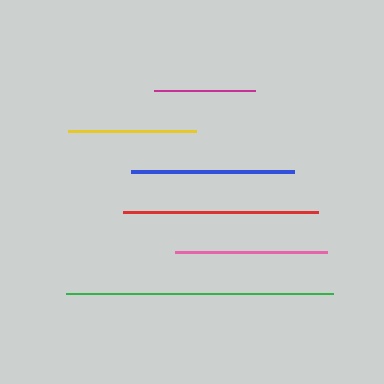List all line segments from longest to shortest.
From longest to shortest: green, red, blue, pink, yellow, magenta.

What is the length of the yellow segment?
The yellow segment is approximately 128 pixels long.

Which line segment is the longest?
The green line is the longest at approximately 267 pixels.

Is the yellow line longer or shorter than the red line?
The red line is longer than the yellow line.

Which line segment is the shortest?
The magenta line is the shortest at approximately 101 pixels.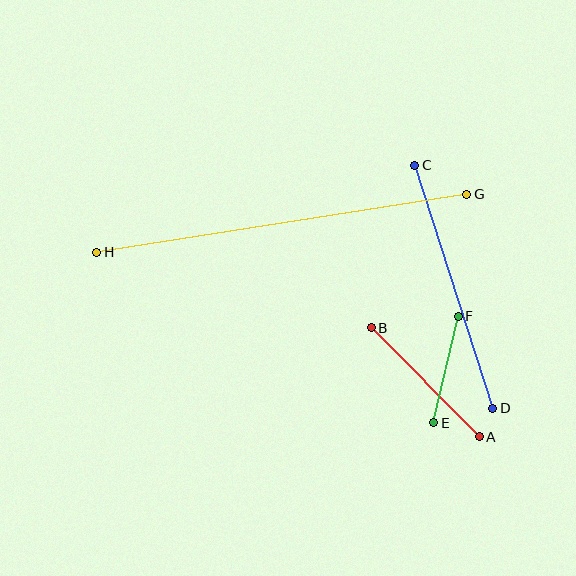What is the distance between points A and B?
The distance is approximately 154 pixels.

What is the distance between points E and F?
The distance is approximately 109 pixels.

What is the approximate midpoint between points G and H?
The midpoint is at approximately (282, 223) pixels.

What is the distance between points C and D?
The distance is approximately 255 pixels.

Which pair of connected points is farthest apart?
Points G and H are farthest apart.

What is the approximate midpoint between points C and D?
The midpoint is at approximately (454, 287) pixels.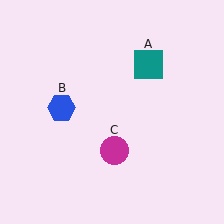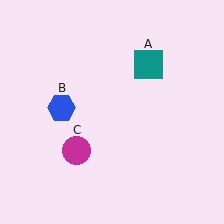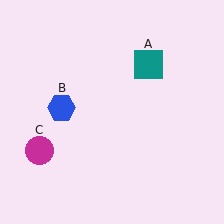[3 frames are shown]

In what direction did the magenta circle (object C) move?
The magenta circle (object C) moved left.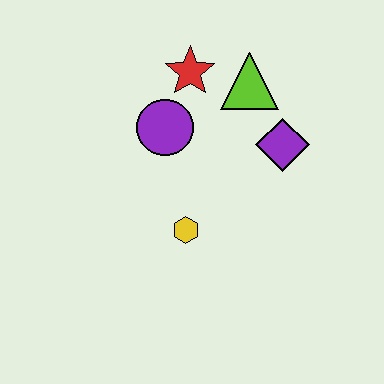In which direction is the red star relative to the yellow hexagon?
The red star is above the yellow hexagon.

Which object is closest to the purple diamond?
The lime triangle is closest to the purple diamond.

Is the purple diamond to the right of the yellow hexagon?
Yes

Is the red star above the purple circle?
Yes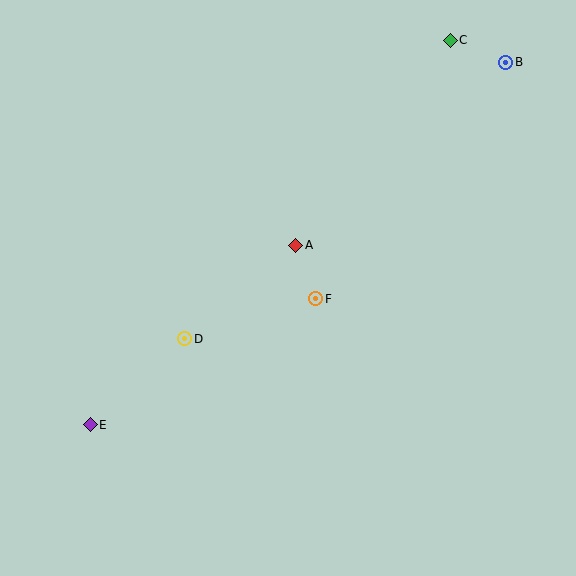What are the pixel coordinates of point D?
Point D is at (185, 339).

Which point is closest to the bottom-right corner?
Point F is closest to the bottom-right corner.